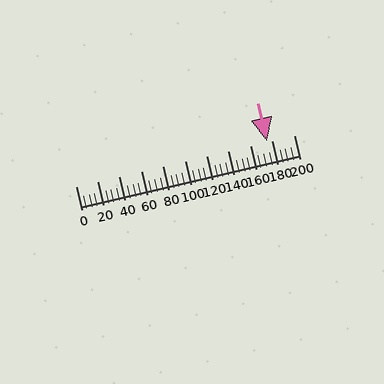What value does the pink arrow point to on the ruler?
The pink arrow points to approximately 175.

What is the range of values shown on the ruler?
The ruler shows values from 0 to 200.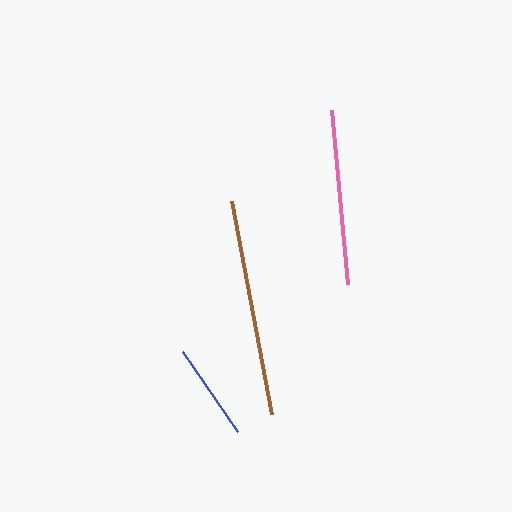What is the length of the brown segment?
The brown segment is approximately 217 pixels long.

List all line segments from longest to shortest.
From longest to shortest: brown, pink, blue.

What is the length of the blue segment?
The blue segment is approximately 97 pixels long.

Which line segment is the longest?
The brown line is the longest at approximately 217 pixels.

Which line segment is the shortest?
The blue line is the shortest at approximately 97 pixels.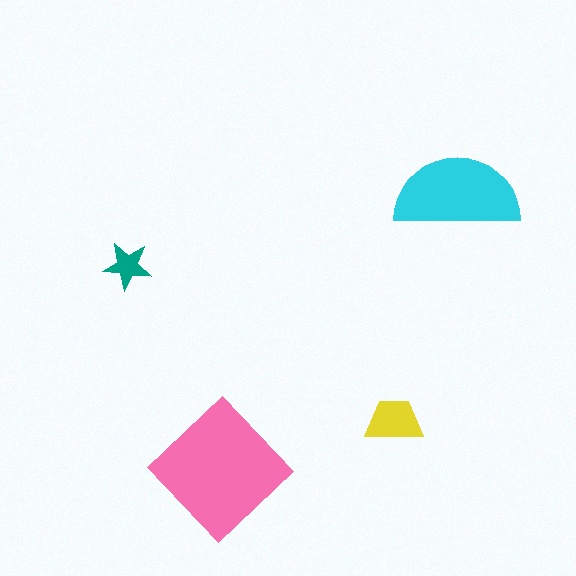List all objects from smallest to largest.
The teal star, the yellow trapezoid, the cyan semicircle, the pink diamond.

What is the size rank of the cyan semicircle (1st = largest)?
2nd.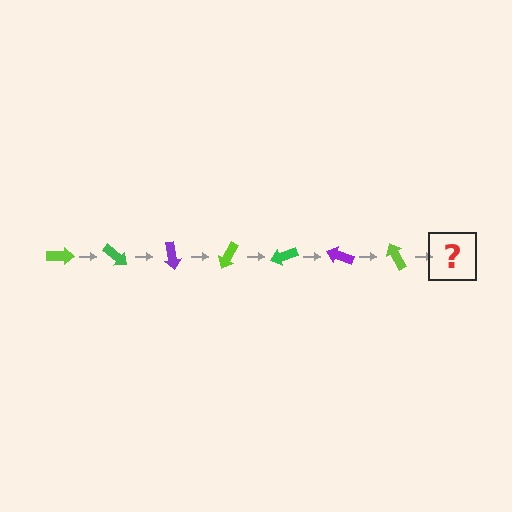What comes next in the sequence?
The next element should be a green arrow, rotated 280 degrees from the start.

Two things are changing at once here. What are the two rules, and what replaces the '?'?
The two rules are that it rotates 40 degrees each step and the color cycles through lime, green, and purple. The '?' should be a green arrow, rotated 280 degrees from the start.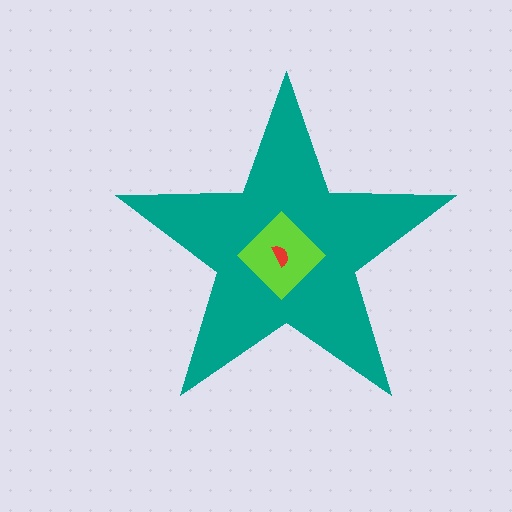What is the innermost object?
The red semicircle.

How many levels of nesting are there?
3.